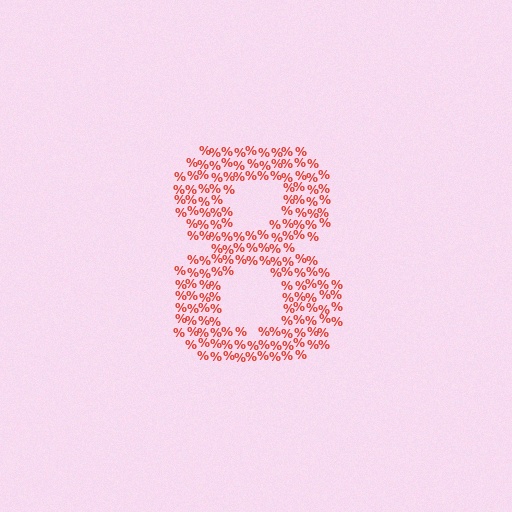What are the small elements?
The small elements are percent signs.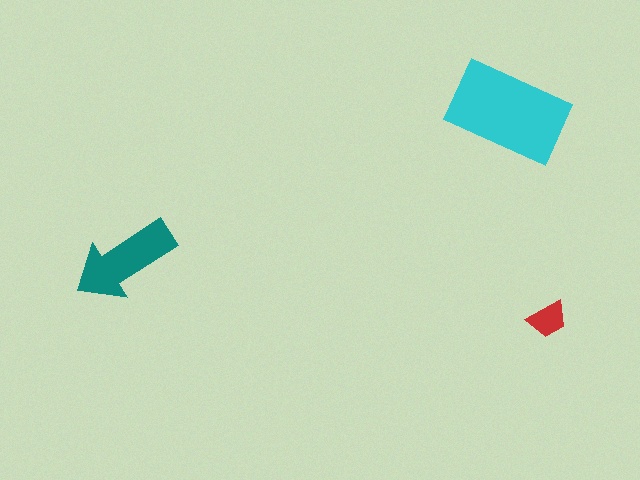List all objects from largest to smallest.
The cyan rectangle, the teal arrow, the red trapezoid.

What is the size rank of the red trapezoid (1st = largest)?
3rd.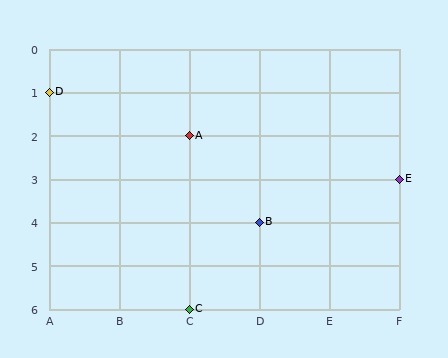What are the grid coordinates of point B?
Point B is at grid coordinates (D, 4).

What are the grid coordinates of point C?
Point C is at grid coordinates (C, 6).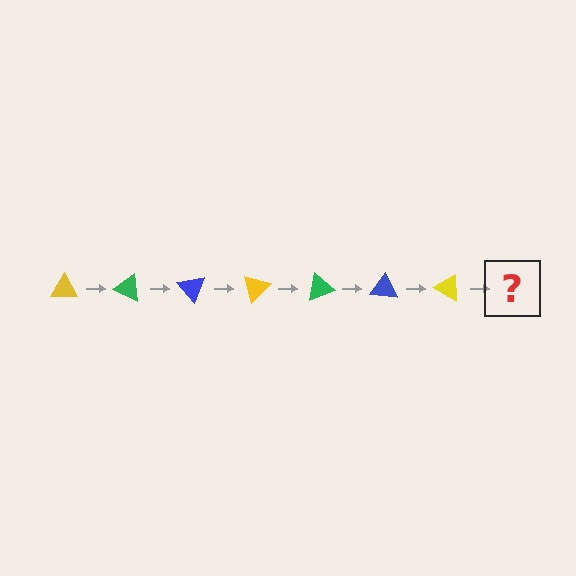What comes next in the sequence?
The next element should be a green triangle, rotated 175 degrees from the start.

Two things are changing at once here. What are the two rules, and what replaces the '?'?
The two rules are that it rotates 25 degrees each step and the color cycles through yellow, green, and blue. The '?' should be a green triangle, rotated 175 degrees from the start.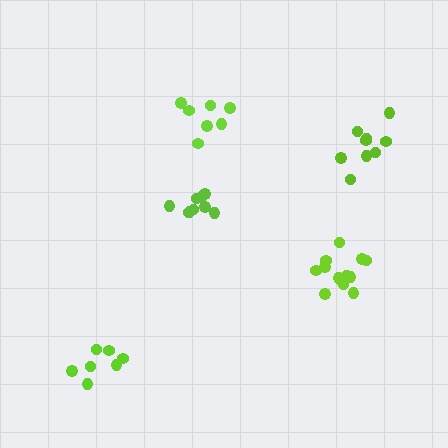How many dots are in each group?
Group 1: 9 dots, Group 2: 13 dots, Group 3: 9 dots, Group 4: 7 dots, Group 5: 7 dots (45 total).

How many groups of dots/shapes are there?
There are 5 groups.